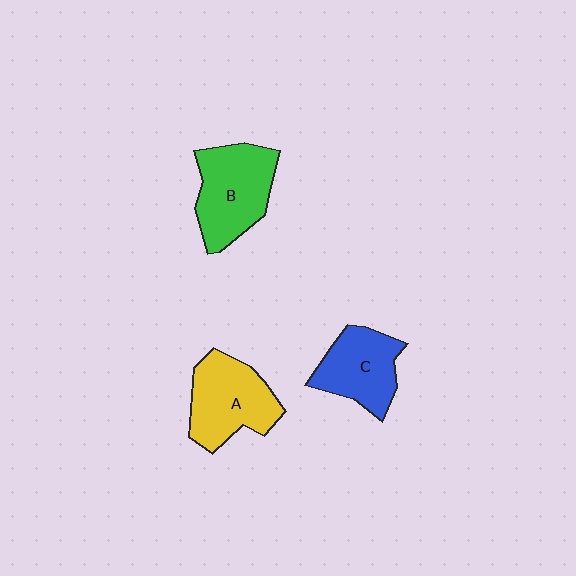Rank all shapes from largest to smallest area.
From largest to smallest: B (green), A (yellow), C (blue).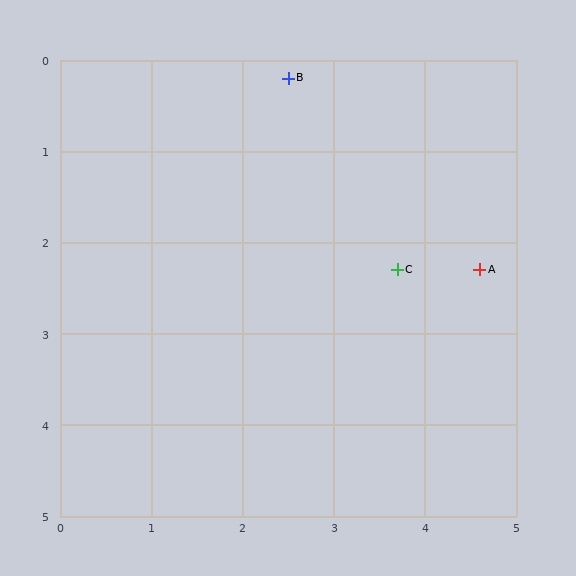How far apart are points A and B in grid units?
Points A and B are about 3.0 grid units apart.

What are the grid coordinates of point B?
Point B is at approximately (2.5, 0.2).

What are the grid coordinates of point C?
Point C is at approximately (3.7, 2.3).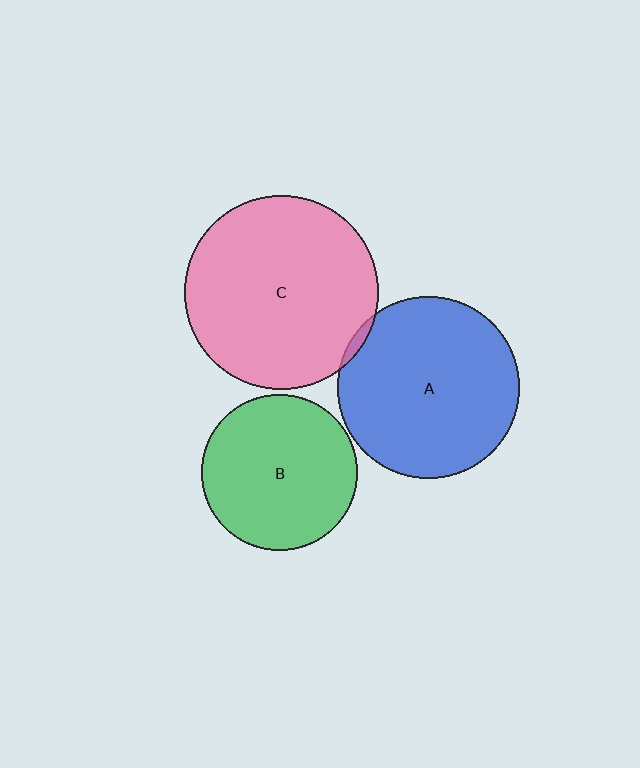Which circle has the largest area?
Circle C (pink).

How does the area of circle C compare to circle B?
Approximately 1.6 times.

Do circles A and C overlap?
Yes.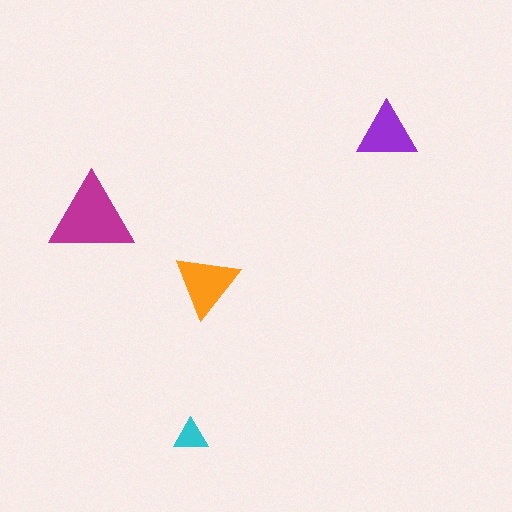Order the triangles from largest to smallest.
the magenta one, the orange one, the purple one, the cyan one.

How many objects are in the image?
There are 4 objects in the image.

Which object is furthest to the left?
The magenta triangle is leftmost.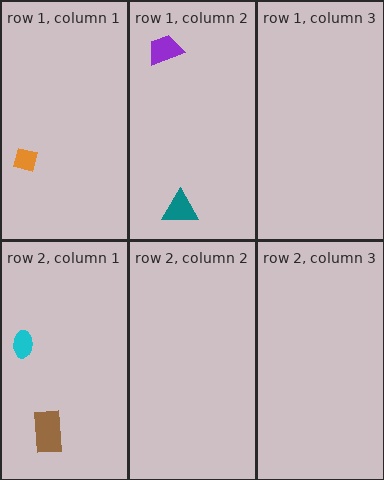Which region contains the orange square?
The row 1, column 1 region.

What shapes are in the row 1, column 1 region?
The orange square.